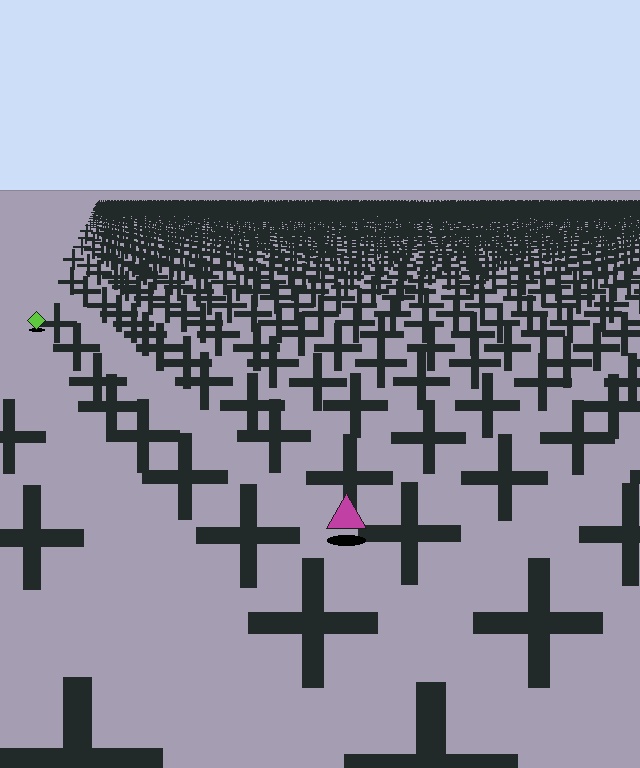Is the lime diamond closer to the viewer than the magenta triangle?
No. The magenta triangle is closer — you can tell from the texture gradient: the ground texture is coarser near it.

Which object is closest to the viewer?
The magenta triangle is closest. The texture marks near it are larger and more spread out.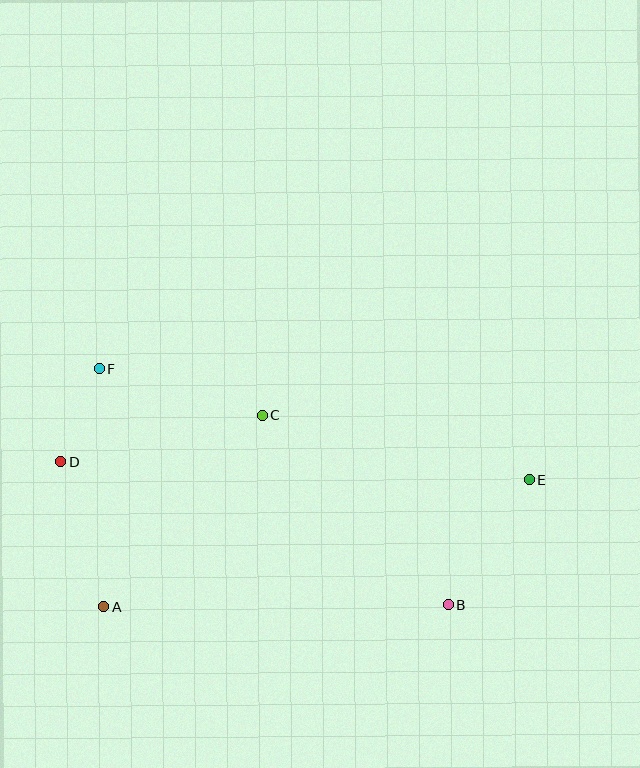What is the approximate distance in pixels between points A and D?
The distance between A and D is approximately 151 pixels.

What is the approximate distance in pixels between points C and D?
The distance between C and D is approximately 207 pixels.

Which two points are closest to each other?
Points D and F are closest to each other.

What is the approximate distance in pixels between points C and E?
The distance between C and E is approximately 274 pixels.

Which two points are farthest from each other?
Points D and E are farthest from each other.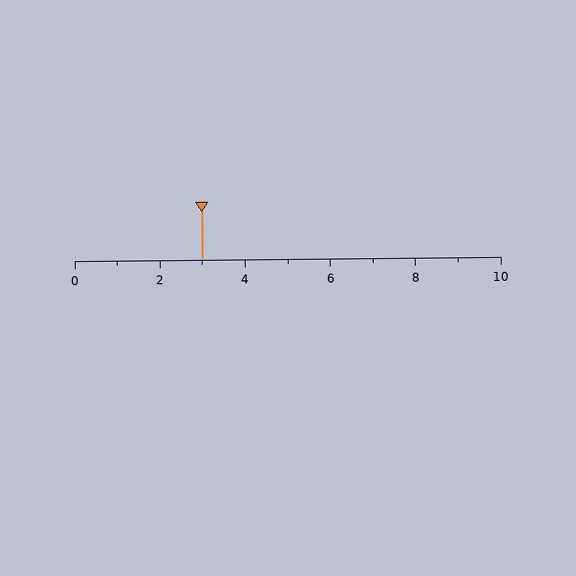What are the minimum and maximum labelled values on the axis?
The axis runs from 0 to 10.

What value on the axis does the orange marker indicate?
The marker indicates approximately 3.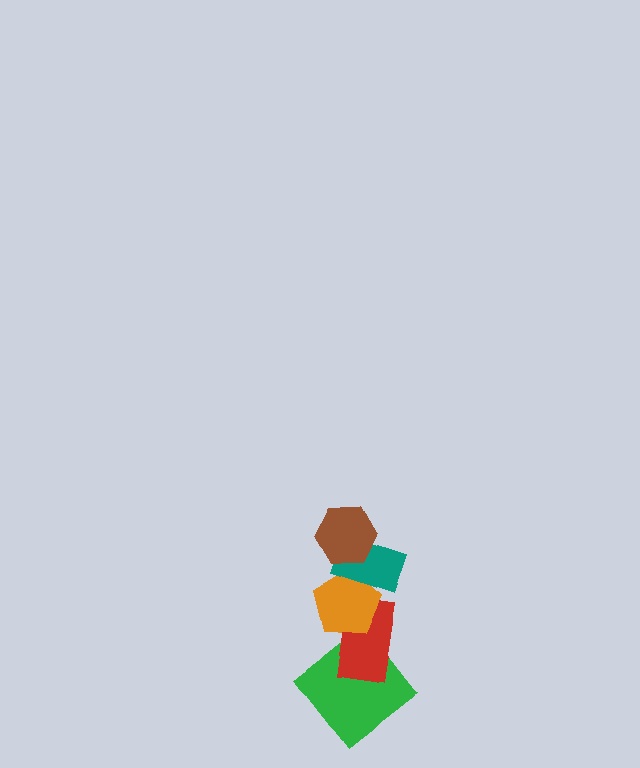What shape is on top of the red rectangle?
The orange pentagon is on top of the red rectangle.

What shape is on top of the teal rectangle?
The brown hexagon is on top of the teal rectangle.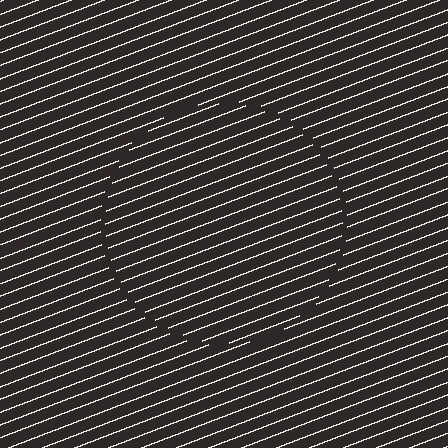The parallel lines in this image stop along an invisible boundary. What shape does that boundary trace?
An illusory circle. The interior of the shape contains the same grating, shifted by half a period — the contour is defined by the phase discontinuity where line-ends from the inner and outer gratings abut.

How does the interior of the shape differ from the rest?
The interior of the shape contains the same grating, shifted by half a period — the contour is defined by the phase discontinuity where line-ends from the inner and outer gratings abut.